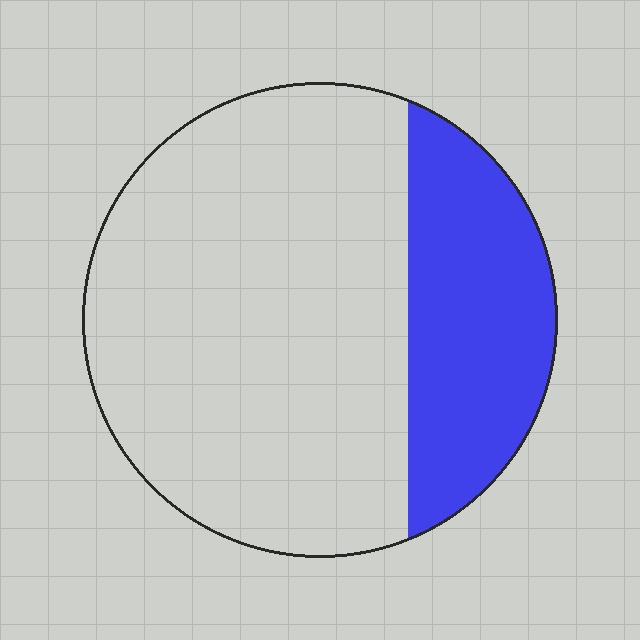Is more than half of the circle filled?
No.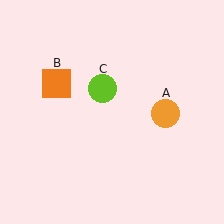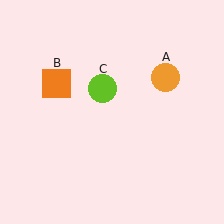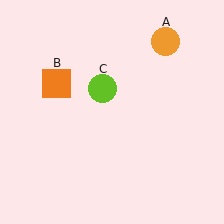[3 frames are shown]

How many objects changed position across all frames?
1 object changed position: orange circle (object A).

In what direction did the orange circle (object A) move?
The orange circle (object A) moved up.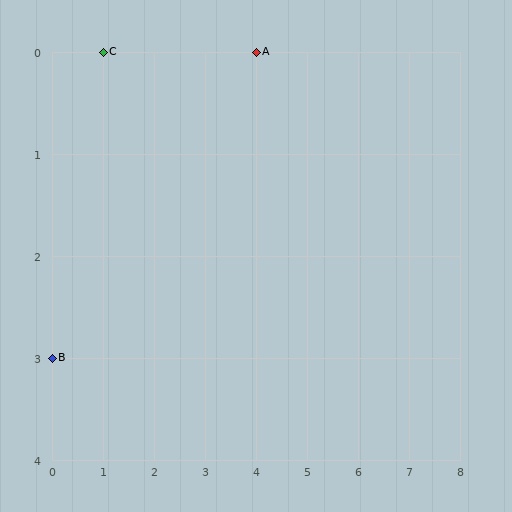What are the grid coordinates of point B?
Point B is at grid coordinates (0, 3).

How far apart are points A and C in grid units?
Points A and C are 3 columns apart.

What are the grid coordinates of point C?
Point C is at grid coordinates (1, 0).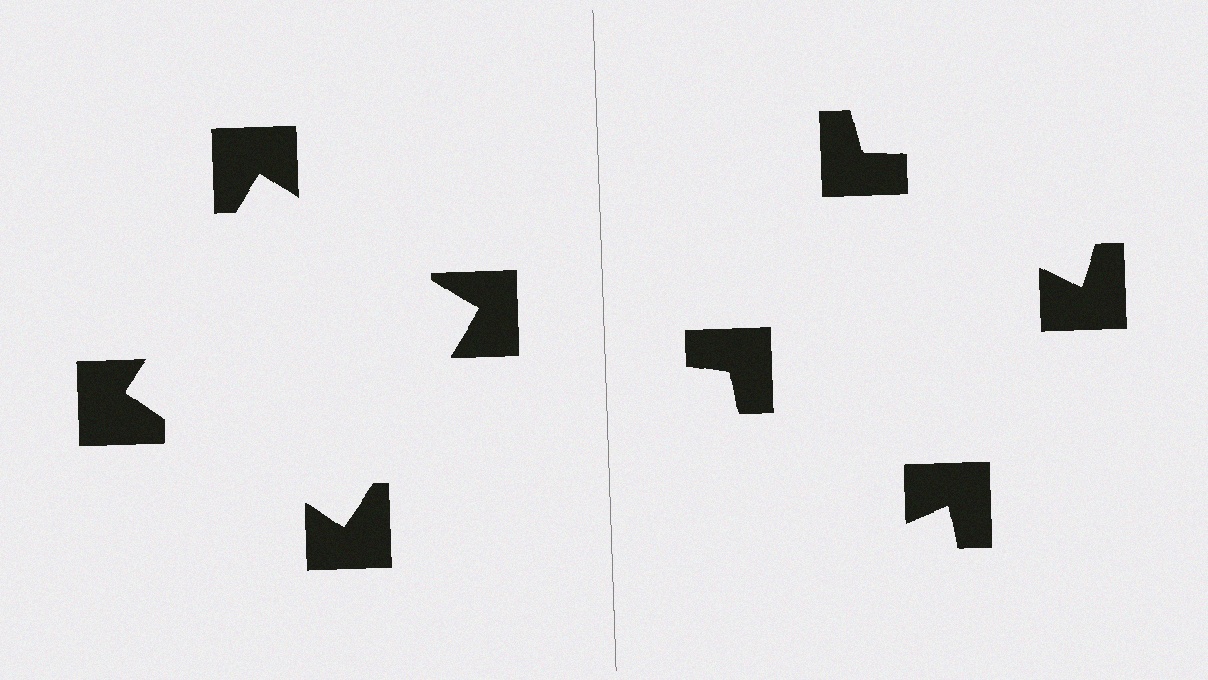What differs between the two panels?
The notched squares are positioned identically on both sides; only the wedge orientations differ. On the left they align to a square; on the right they are misaligned.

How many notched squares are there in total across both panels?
8 — 4 on each side.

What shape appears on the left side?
An illusory square.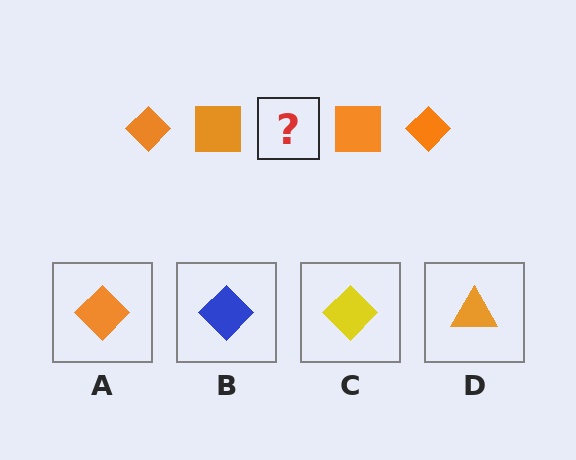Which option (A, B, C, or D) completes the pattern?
A.